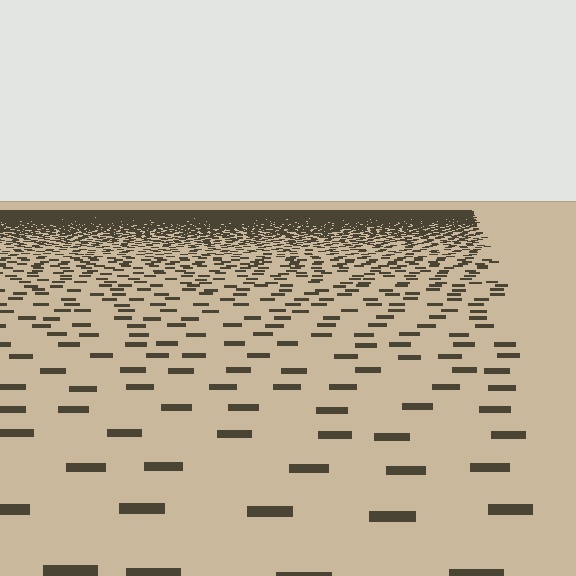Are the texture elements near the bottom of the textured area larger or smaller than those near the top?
Larger. Near the bottom, elements are closer to the viewer and appear at a bigger on-screen size.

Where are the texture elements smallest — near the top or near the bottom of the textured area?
Near the top.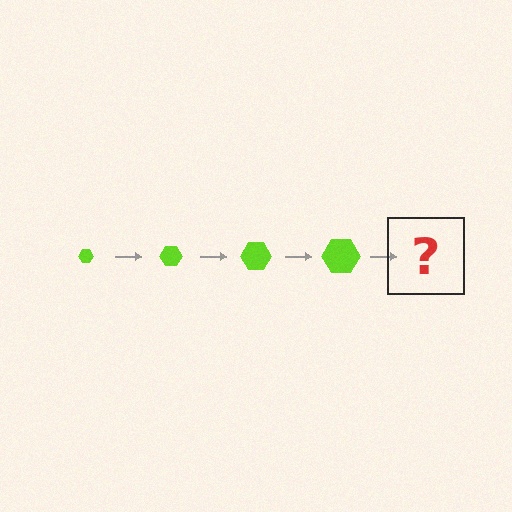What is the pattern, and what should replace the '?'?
The pattern is that the hexagon gets progressively larger each step. The '?' should be a lime hexagon, larger than the previous one.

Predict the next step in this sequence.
The next step is a lime hexagon, larger than the previous one.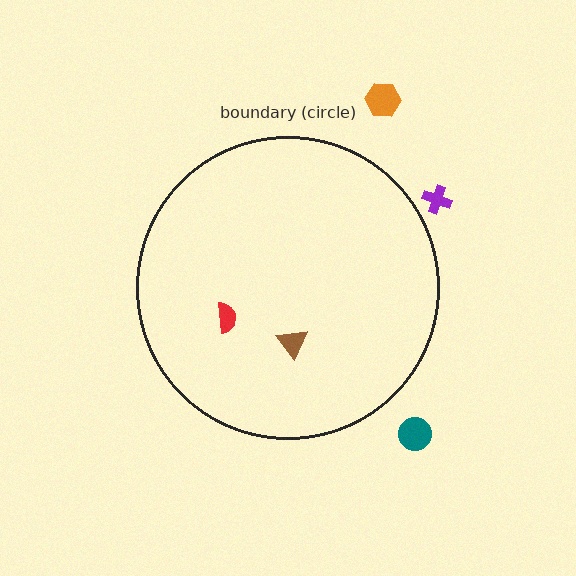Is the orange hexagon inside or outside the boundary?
Outside.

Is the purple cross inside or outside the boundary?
Outside.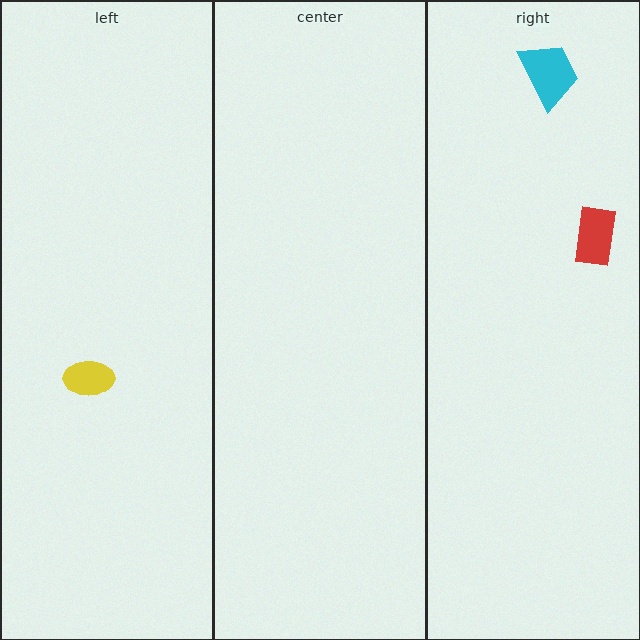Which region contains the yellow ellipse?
The left region.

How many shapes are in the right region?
2.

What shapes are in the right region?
The cyan trapezoid, the red rectangle.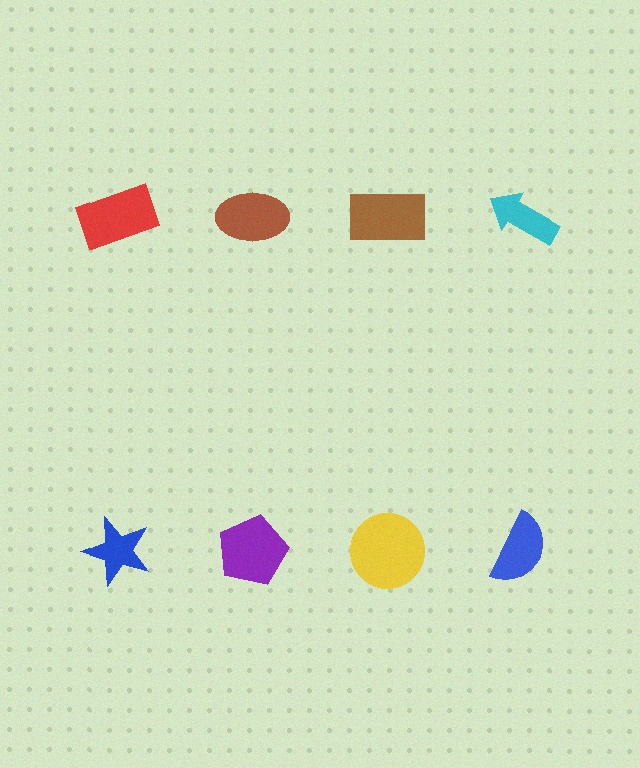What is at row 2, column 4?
A blue semicircle.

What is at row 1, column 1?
A red rectangle.